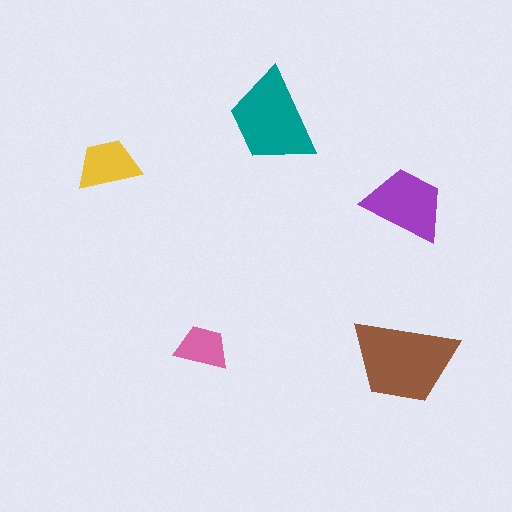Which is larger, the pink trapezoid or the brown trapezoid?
The brown one.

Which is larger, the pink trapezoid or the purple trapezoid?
The purple one.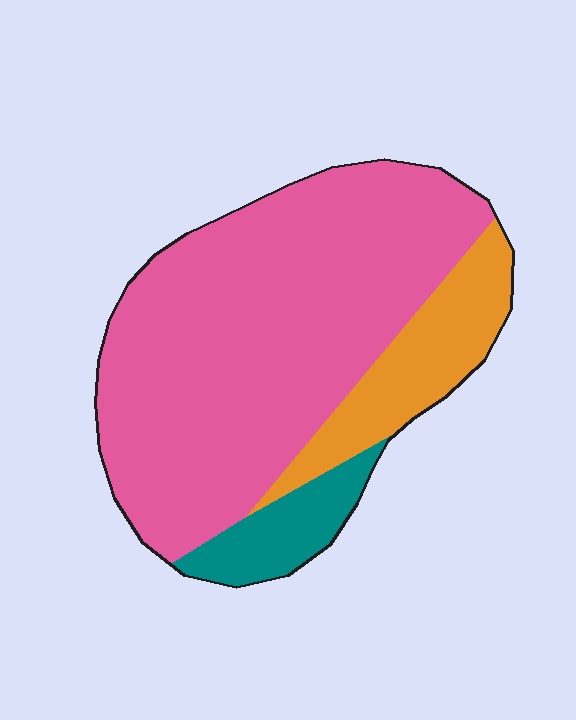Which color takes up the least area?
Teal, at roughly 10%.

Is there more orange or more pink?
Pink.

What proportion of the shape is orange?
Orange takes up between a sixth and a third of the shape.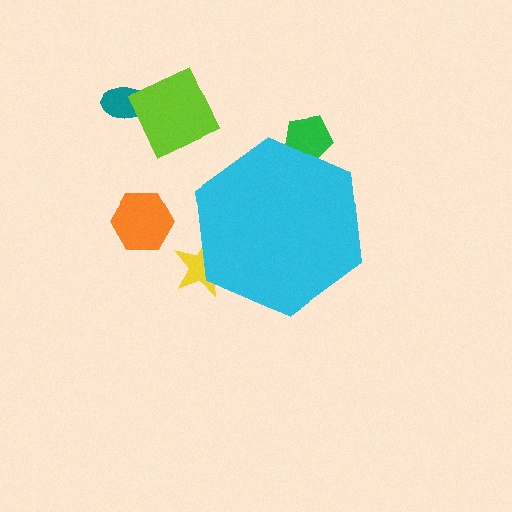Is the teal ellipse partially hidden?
No, the teal ellipse is fully visible.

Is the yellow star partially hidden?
Yes, the yellow star is partially hidden behind the cyan hexagon.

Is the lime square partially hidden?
No, the lime square is fully visible.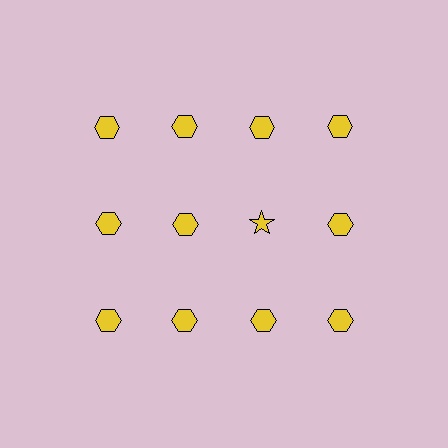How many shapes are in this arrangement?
There are 12 shapes arranged in a grid pattern.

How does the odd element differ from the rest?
It has a different shape: star instead of hexagon.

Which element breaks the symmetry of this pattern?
The yellow star in the second row, center column breaks the symmetry. All other shapes are yellow hexagons.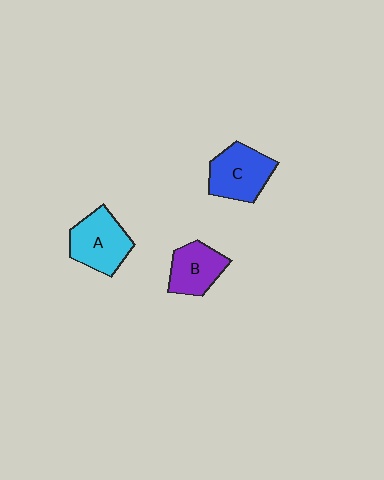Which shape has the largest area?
Shape A (cyan).